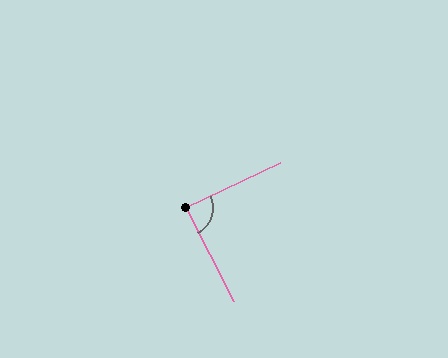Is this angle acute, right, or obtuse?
It is approximately a right angle.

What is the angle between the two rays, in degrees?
Approximately 88 degrees.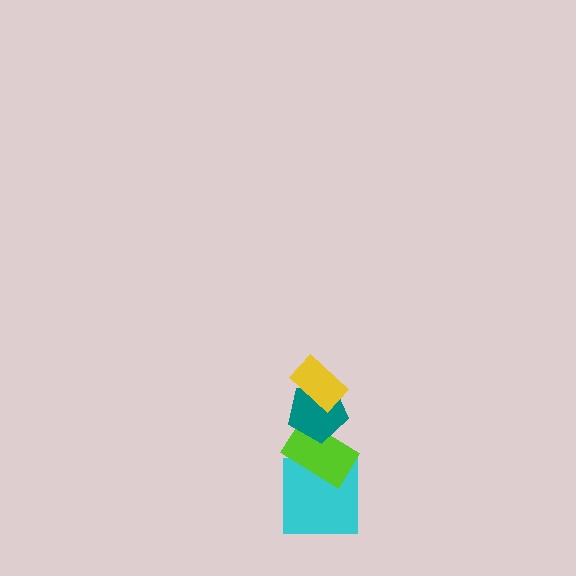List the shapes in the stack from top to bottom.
From top to bottom: the yellow rectangle, the teal pentagon, the lime rectangle, the cyan square.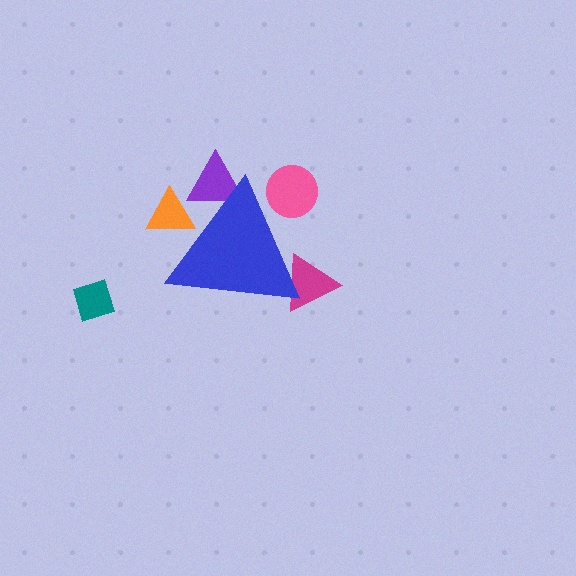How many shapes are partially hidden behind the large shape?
4 shapes are partially hidden.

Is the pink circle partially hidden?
Yes, the pink circle is partially hidden behind the blue triangle.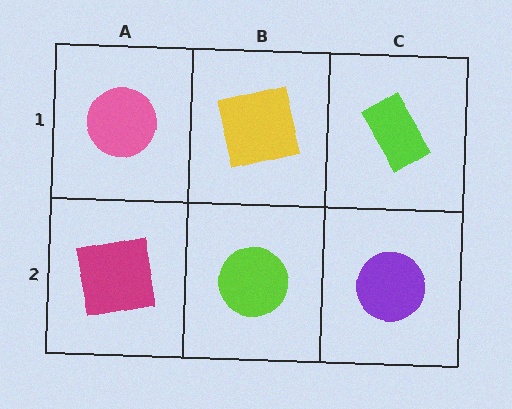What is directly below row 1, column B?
A lime circle.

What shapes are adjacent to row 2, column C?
A lime rectangle (row 1, column C), a lime circle (row 2, column B).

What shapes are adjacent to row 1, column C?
A purple circle (row 2, column C), a yellow square (row 1, column B).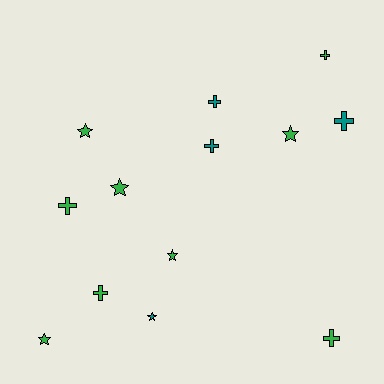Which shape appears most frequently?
Cross, with 7 objects.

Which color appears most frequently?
Green, with 9 objects.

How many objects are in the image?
There are 13 objects.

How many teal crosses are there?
There are 3 teal crosses.